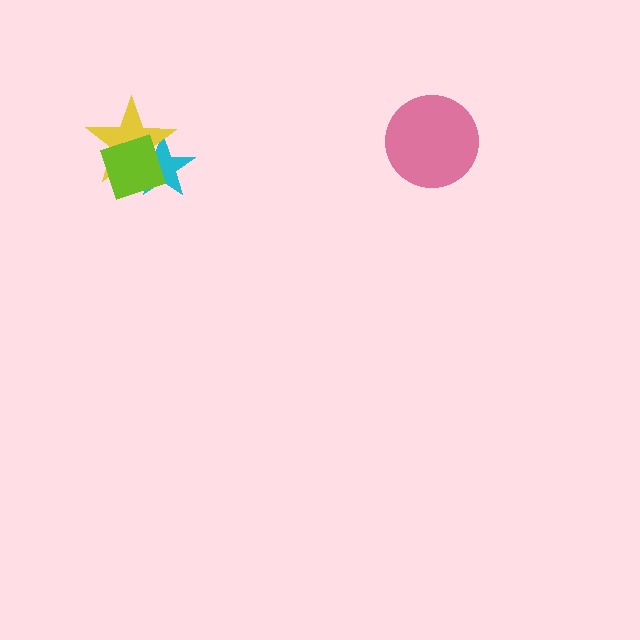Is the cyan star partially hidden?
Yes, it is partially covered by another shape.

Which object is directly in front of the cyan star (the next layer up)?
The yellow star is directly in front of the cyan star.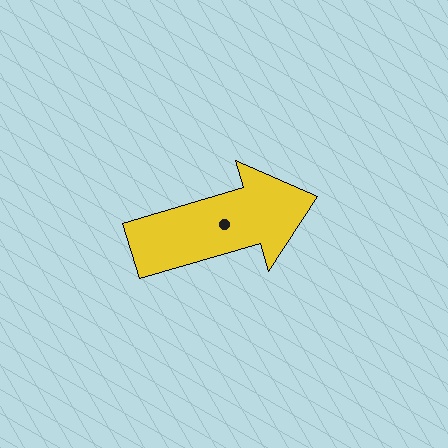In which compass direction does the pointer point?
East.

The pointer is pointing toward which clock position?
Roughly 2 o'clock.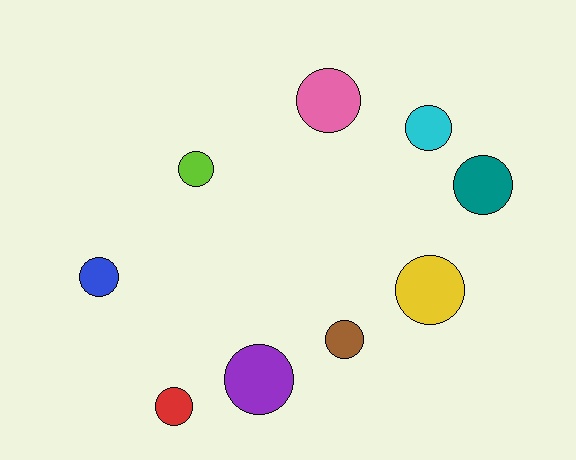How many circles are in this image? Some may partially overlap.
There are 9 circles.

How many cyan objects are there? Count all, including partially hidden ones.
There is 1 cyan object.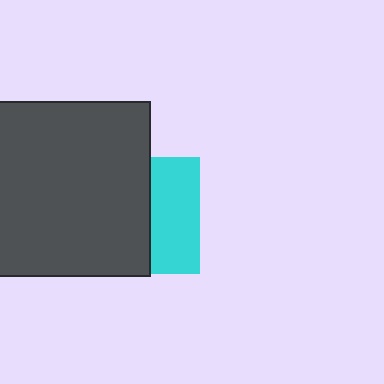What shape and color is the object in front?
The object in front is a dark gray square.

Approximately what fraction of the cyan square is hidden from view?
Roughly 59% of the cyan square is hidden behind the dark gray square.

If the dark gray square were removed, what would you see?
You would see the complete cyan square.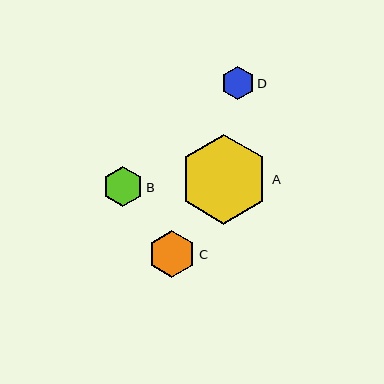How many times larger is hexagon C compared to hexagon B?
Hexagon C is approximately 1.2 times the size of hexagon B.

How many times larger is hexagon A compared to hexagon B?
Hexagon A is approximately 2.2 times the size of hexagon B.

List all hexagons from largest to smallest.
From largest to smallest: A, C, B, D.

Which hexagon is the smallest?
Hexagon D is the smallest with a size of approximately 33 pixels.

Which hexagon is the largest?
Hexagon A is the largest with a size of approximately 90 pixels.